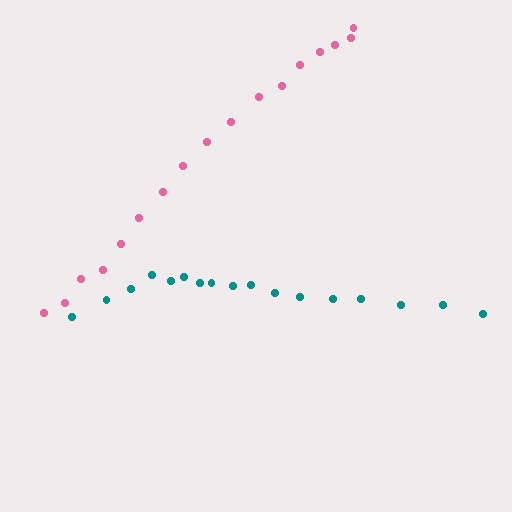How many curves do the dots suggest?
There are 2 distinct paths.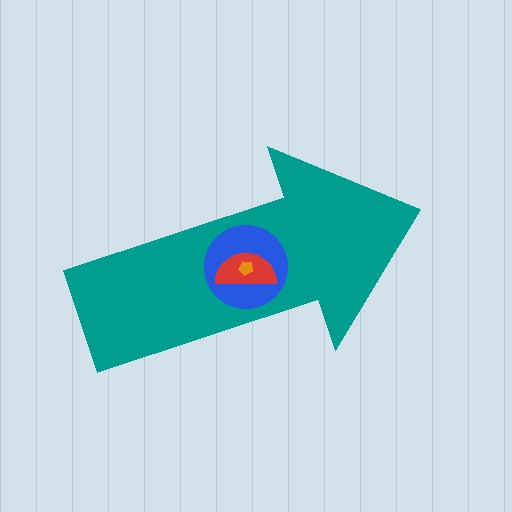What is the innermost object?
The orange pentagon.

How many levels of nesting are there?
4.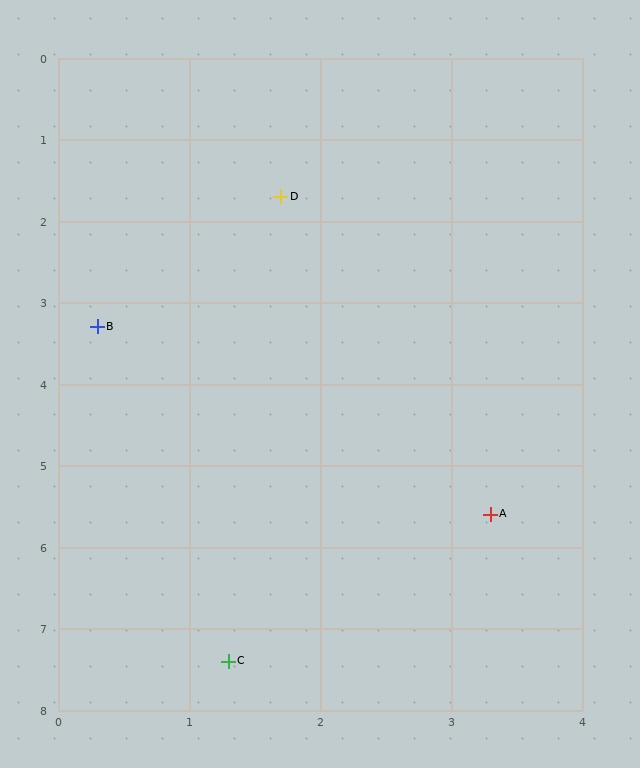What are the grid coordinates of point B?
Point B is at approximately (0.3, 3.3).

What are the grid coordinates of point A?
Point A is at approximately (3.3, 5.6).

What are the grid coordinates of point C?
Point C is at approximately (1.3, 7.4).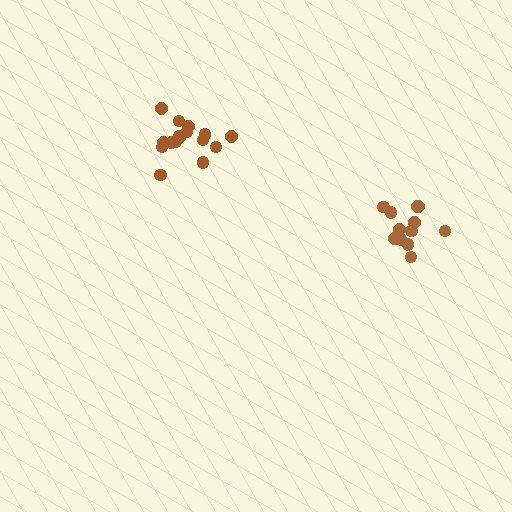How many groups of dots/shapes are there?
There are 2 groups.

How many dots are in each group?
Group 1: 12 dots, Group 2: 16 dots (28 total).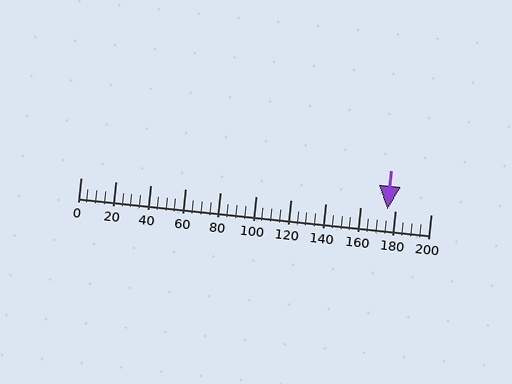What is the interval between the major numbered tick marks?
The major tick marks are spaced 20 units apart.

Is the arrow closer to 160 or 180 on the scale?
The arrow is closer to 180.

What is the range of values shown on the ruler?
The ruler shows values from 0 to 200.